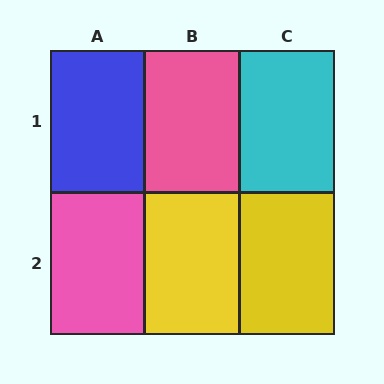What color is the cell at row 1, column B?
Pink.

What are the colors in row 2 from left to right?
Pink, yellow, yellow.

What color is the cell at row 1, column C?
Cyan.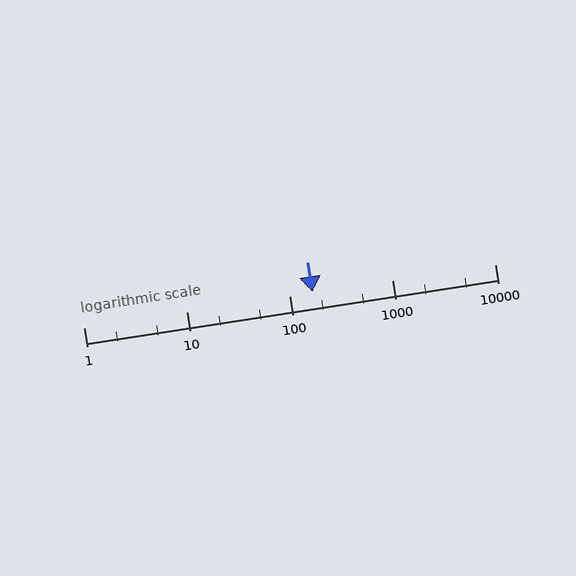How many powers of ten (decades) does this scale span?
The scale spans 4 decades, from 1 to 10000.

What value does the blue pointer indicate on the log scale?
The pointer indicates approximately 170.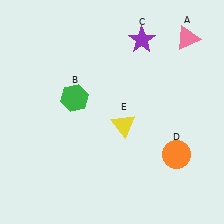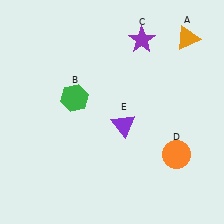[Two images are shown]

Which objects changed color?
A changed from pink to orange. E changed from yellow to purple.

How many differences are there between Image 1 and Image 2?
There are 2 differences between the two images.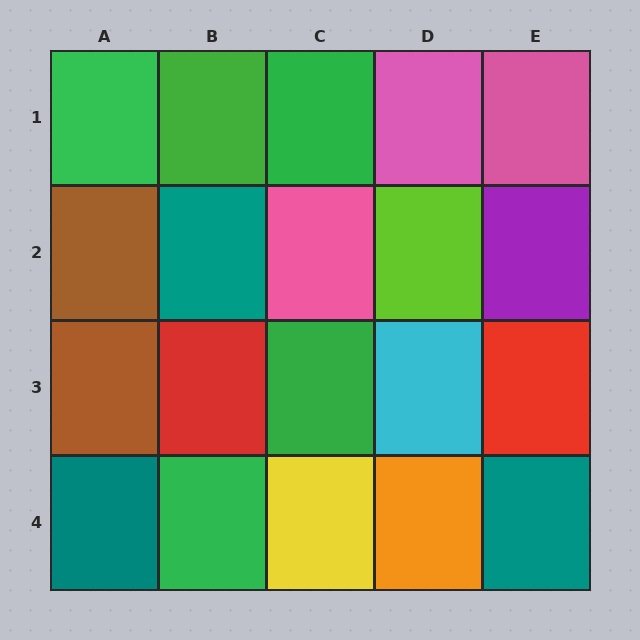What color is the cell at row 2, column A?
Brown.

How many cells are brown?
2 cells are brown.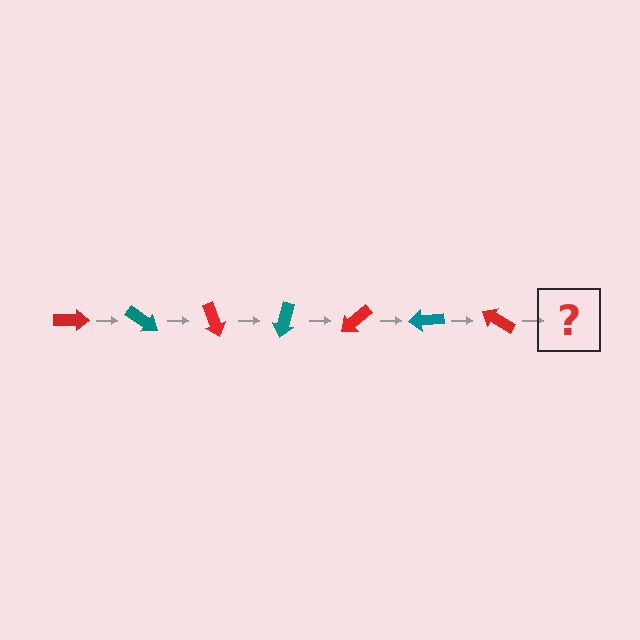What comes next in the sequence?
The next element should be a teal arrow, rotated 245 degrees from the start.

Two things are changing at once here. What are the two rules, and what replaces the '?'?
The two rules are that it rotates 35 degrees each step and the color cycles through red and teal. The '?' should be a teal arrow, rotated 245 degrees from the start.